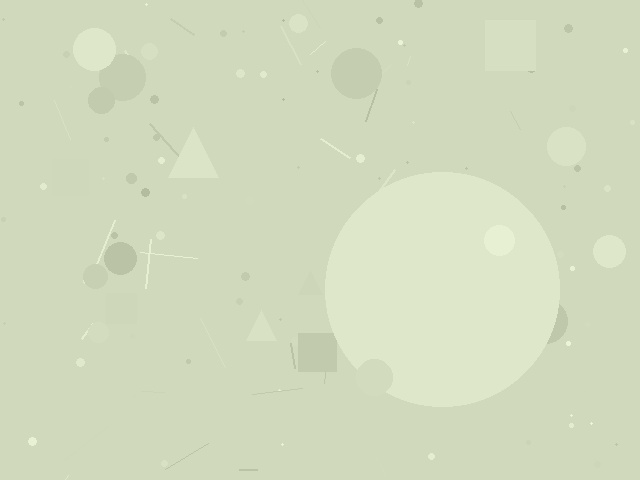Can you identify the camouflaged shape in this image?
The camouflaged shape is a circle.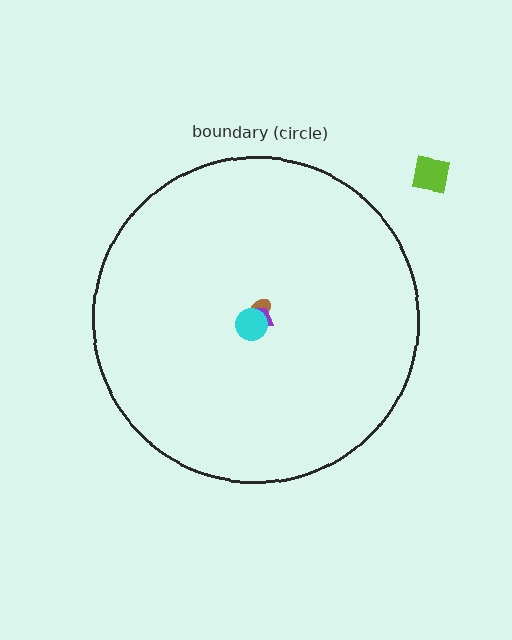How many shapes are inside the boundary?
3 inside, 1 outside.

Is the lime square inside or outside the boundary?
Outside.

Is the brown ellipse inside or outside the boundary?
Inside.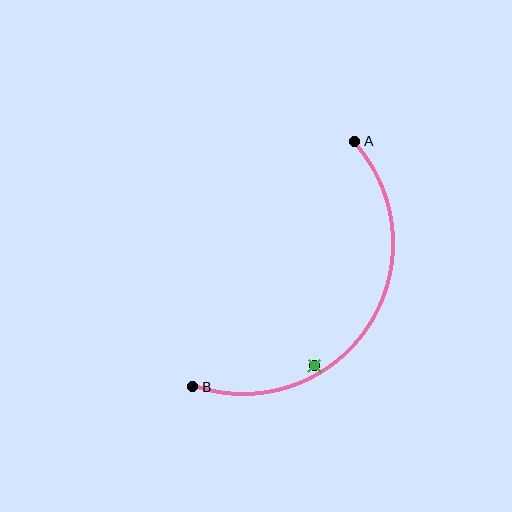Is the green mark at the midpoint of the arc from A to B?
No — the green mark does not lie on the arc at all. It sits slightly inside the curve.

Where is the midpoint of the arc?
The arc midpoint is the point on the curve farthest from the straight line joining A and B. It sits to the right of that line.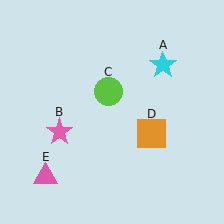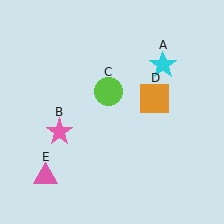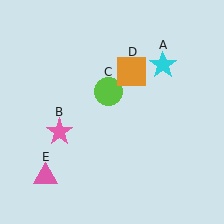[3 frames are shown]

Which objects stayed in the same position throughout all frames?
Cyan star (object A) and pink star (object B) and lime circle (object C) and pink triangle (object E) remained stationary.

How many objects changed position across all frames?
1 object changed position: orange square (object D).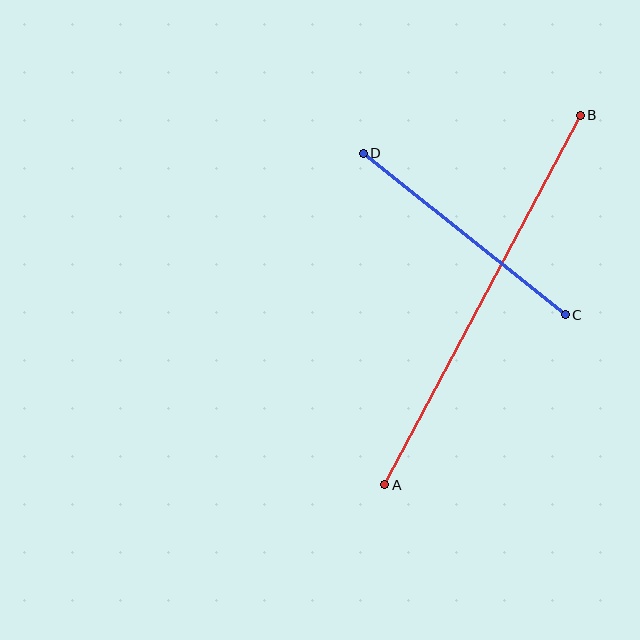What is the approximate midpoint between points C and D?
The midpoint is at approximately (464, 234) pixels.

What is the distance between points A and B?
The distance is approximately 418 pixels.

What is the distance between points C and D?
The distance is approximately 259 pixels.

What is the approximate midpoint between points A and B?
The midpoint is at approximately (482, 300) pixels.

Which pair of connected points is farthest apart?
Points A and B are farthest apart.